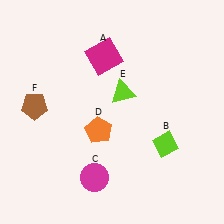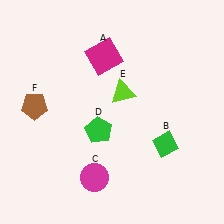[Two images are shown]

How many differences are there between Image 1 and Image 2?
There are 2 differences between the two images.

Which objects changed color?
B changed from lime to green. D changed from orange to green.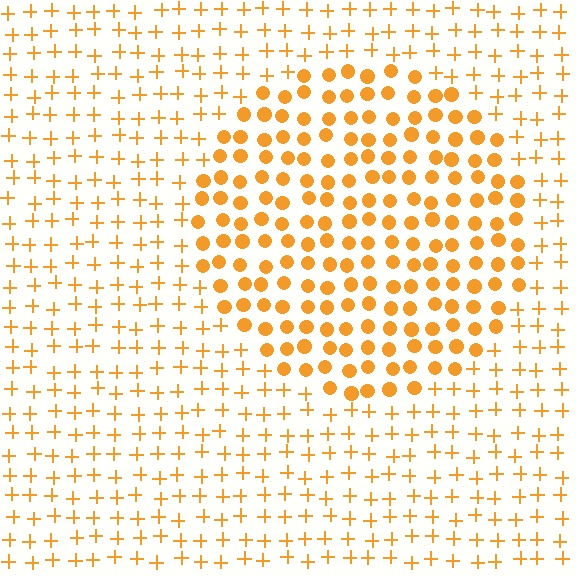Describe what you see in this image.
The image is filled with small orange elements arranged in a uniform grid. A circle-shaped region contains circles, while the surrounding area contains plus signs. The boundary is defined purely by the change in element shape.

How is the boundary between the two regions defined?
The boundary is defined by a change in element shape: circles inside vs. plus signs outside. All elements share the same color and spacing.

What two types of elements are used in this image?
The image uses circles inside the circle region and plus signs outside it.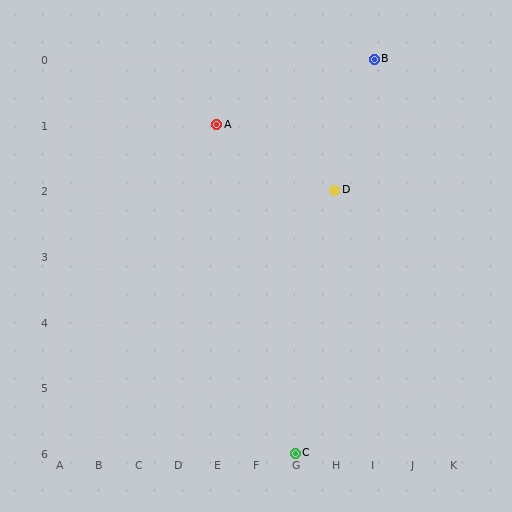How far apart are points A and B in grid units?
Points A and B are 4 columns and 1 row apart (about 4.1 grid units diagonally).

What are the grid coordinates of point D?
Point D is at grid coordinates (H, 2).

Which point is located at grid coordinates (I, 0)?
Point B is at (I, 0).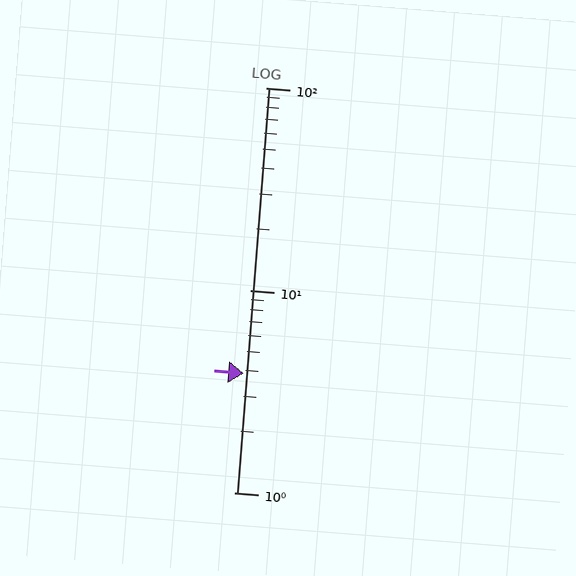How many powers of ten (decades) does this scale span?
The scale spans 2 decades, from 1 to 100.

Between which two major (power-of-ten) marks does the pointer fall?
The pointer is between 1 and 10.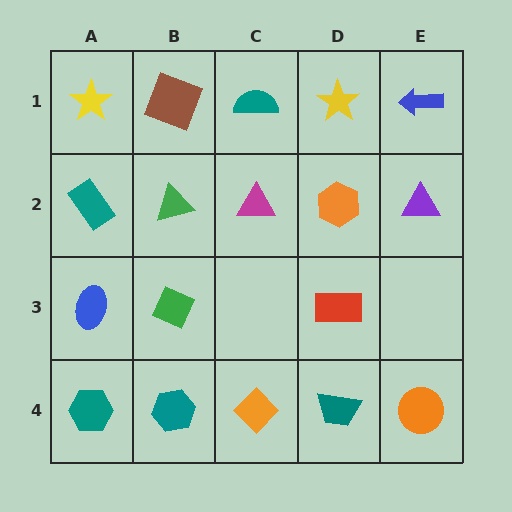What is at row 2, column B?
A green triangle.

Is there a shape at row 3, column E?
No, that cell is empty.